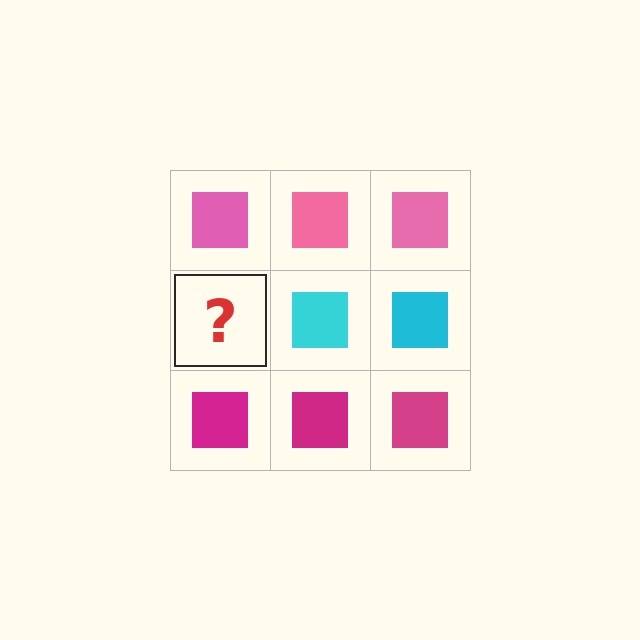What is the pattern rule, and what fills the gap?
The rule is that each row has a consistent color. The gap should be filled with a cyan square.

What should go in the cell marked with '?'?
The missing cell should contain a cyan square.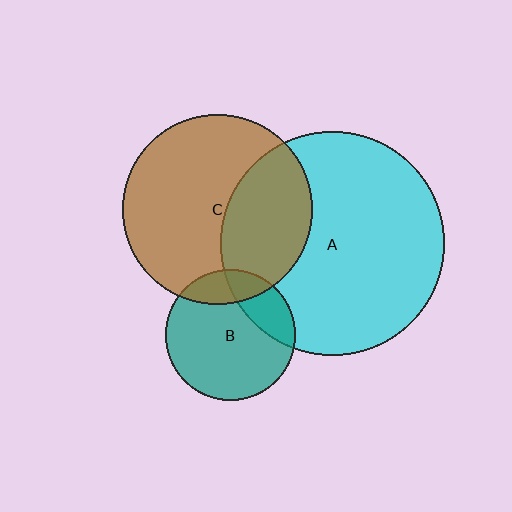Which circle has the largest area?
Circle A (cyan).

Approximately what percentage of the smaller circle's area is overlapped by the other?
Approximately 35%.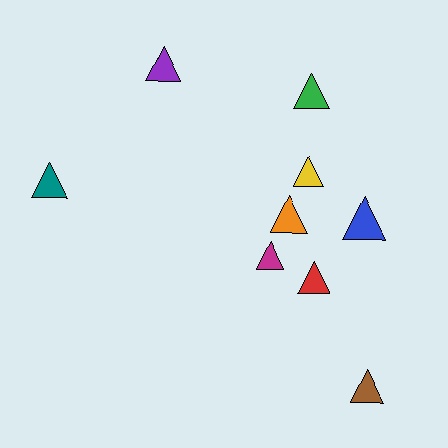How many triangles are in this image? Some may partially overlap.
There are 9 triangles.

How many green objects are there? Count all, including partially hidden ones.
There is 1 green object.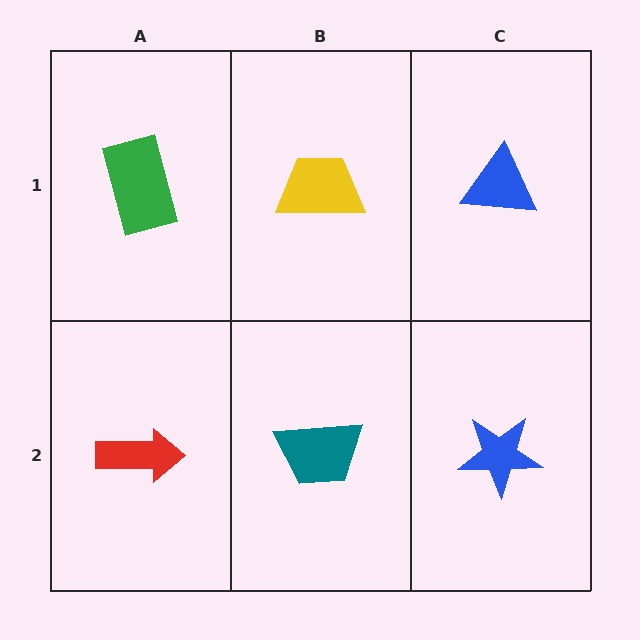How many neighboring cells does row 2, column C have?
2.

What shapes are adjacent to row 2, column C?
A blue triangle (row 1, column C), a teal trapezoid (row 2, column B).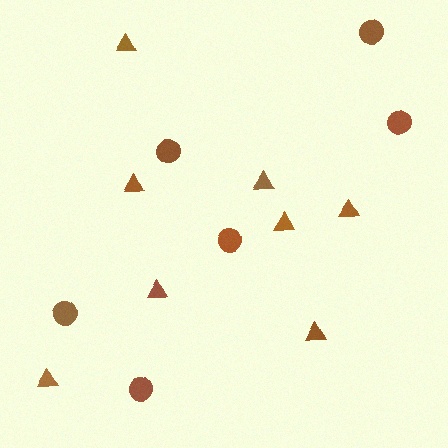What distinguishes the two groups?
There are 2 groups: one group of circles (6) and one group of triangles (8).